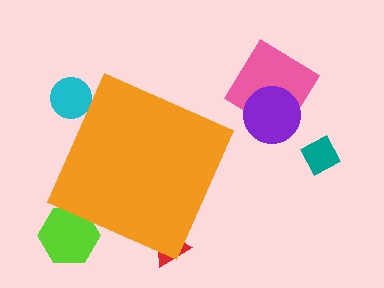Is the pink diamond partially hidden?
No, the pink diamond is fully visible.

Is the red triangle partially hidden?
Yes, the red triangle is partially hidden behind the orange diamond.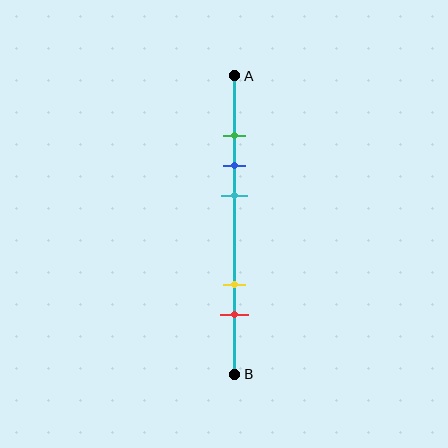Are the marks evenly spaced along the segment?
No, the marks are not evenly spaced.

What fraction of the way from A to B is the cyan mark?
The cyan mark is approximately 40% (0.4) of the way from A to B.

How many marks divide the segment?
There are 5 marks dividing the segment.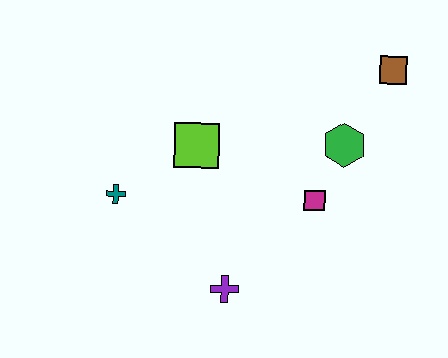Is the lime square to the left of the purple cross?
Yes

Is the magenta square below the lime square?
Yes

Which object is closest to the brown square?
The green hexagon is closest to the brown square.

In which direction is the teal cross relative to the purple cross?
The teal cross is to the left of the purple cross.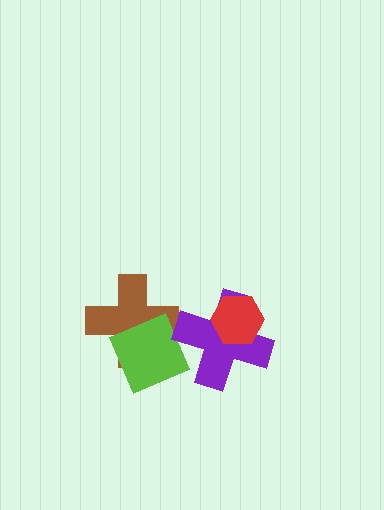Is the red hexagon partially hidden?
No, no other shape covers it.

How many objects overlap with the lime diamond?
2 objects overlap with the lime diamond.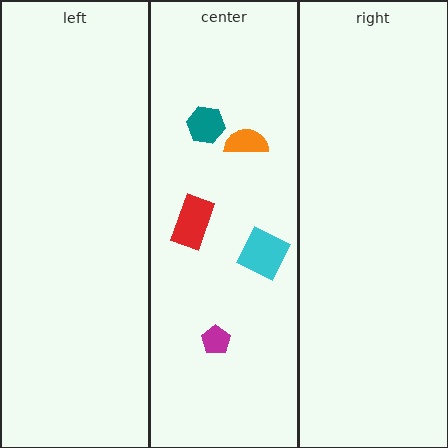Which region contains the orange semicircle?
The center region.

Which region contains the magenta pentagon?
The center region.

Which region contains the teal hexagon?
The center region.